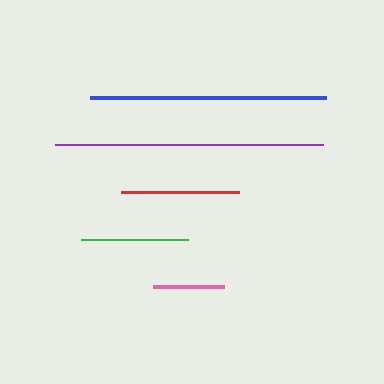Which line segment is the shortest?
The pink line is the shortest at approximately 71 pixels.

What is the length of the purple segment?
The purple segment is approximately 269 pixels long.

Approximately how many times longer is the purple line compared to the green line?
The purple line is approximately 2.5 times the length of the green line.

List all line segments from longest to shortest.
From longest to shortest: purple, blue, red, green, pink.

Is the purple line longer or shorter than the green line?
The purple line is longer than the green line.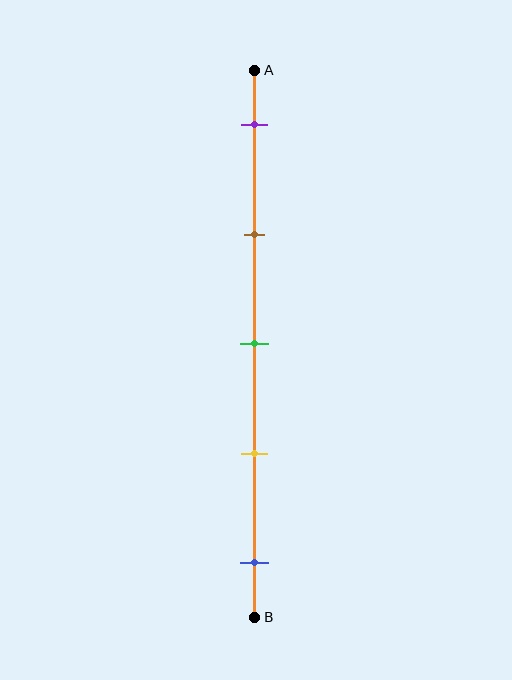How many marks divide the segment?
There are 5 marks dividing the segment.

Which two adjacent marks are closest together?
The green and yellow marks are the closest adjacent pair.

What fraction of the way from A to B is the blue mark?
The blue mark is approximately 90% (0.9) of the way from A to B.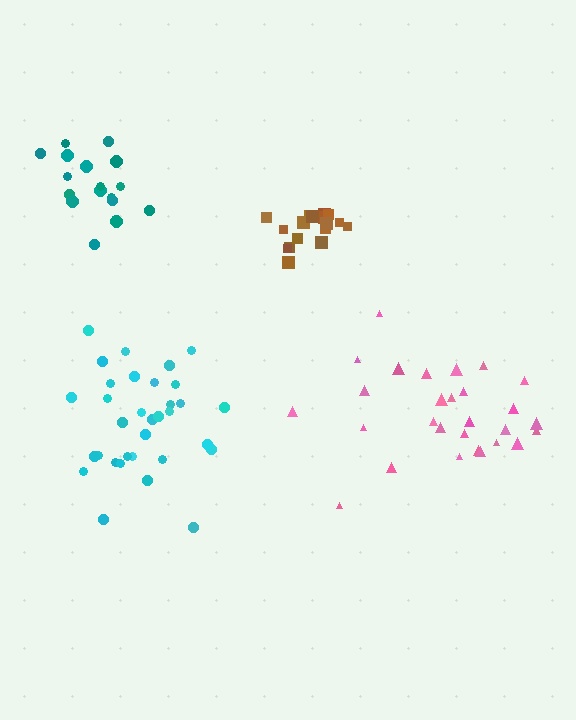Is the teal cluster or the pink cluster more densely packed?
Teal.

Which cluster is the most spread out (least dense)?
Pink.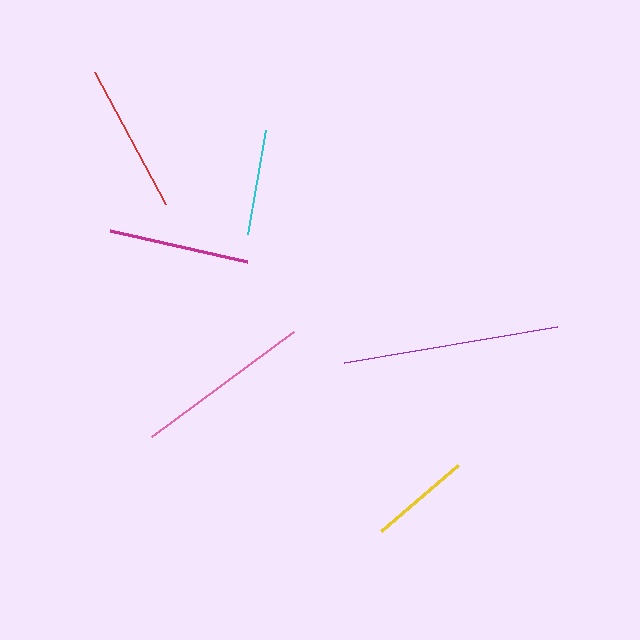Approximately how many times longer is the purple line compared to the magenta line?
The purple line is approximately 1.5 times the length of the magenta line.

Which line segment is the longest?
The purple line is the longest at approximately 216 pixels.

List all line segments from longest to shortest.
From longest to shortest: purple, pink, red, magenta, cyan, yellow.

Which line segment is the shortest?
The yellow line is the shortest at approximately 102 pixels.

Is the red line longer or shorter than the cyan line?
The red line is longer than the cyan line.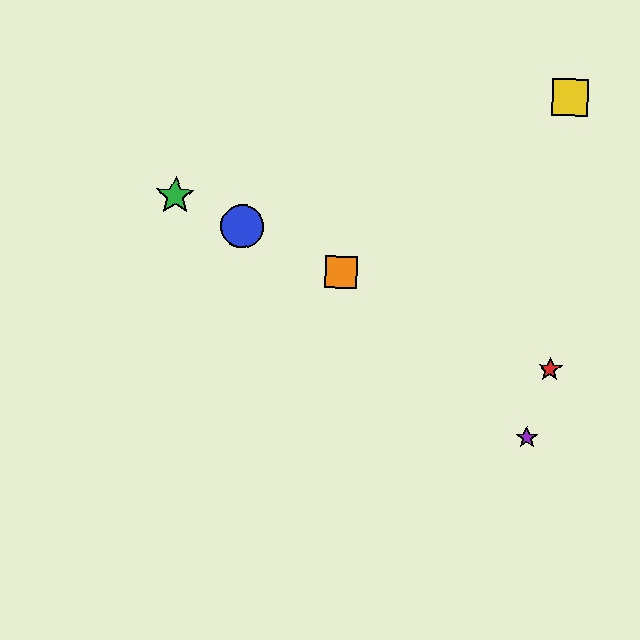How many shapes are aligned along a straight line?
4 shapes (the red star, the blue circle, the green star, the orange square) are aligned along a straight line.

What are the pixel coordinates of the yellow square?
The yellow square is at (570, 98).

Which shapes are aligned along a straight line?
The red star, the blue circle, the green star, the orange square are aligned along a straight line.